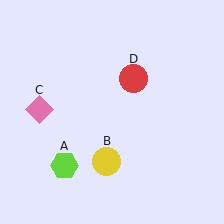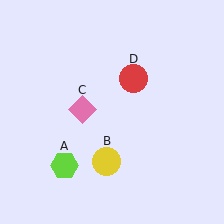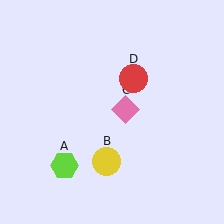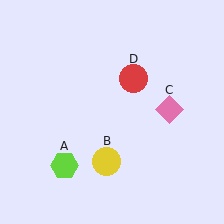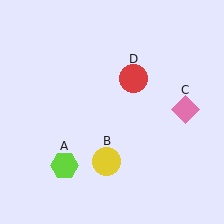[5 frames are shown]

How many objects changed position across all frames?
1 object changed position: pink diamond (object C).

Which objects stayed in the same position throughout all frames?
Lime hexagon (object A) and yellow circle (object B) and red circle (object D) remained stationary.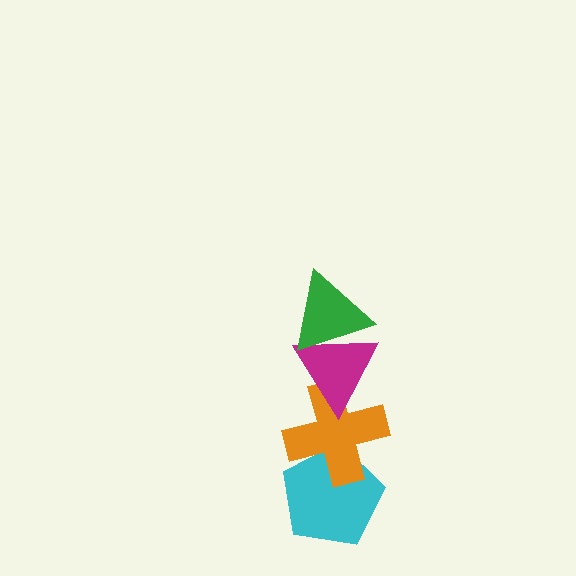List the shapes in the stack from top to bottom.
From top to bottom: the green triangle, the magenta triangle, the orange cross, the cyan pentagon.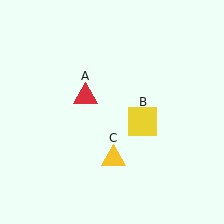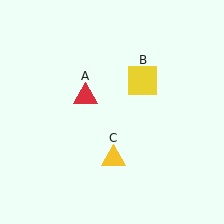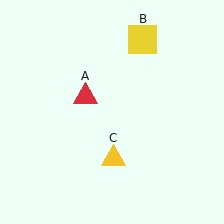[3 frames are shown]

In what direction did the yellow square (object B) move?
The yellow square (object B) moved up.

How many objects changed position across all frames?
1 object changed position: yellow square (object B).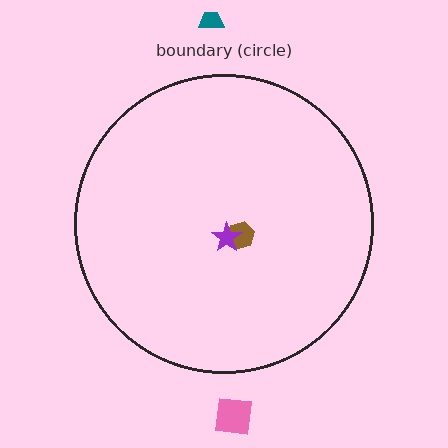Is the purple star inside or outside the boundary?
Inside.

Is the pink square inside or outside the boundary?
Outside.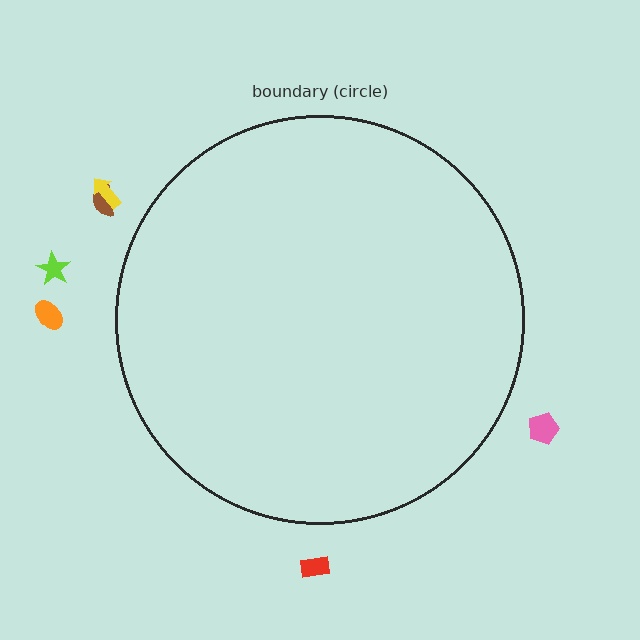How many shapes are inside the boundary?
0 inside, 6 outside.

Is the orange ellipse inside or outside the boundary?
Outside.